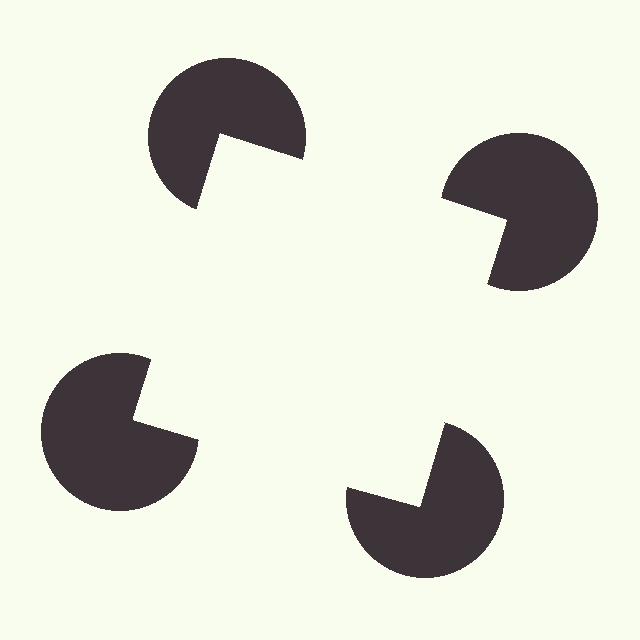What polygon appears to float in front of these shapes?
An illusory square — its edges are inferred from the aligned wedge cuts in the pac-man discs, not physically drawn.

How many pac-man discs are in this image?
There are 4 — one at each vertex of the illusory square.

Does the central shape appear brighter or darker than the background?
It typically appears slightly brighter than the background, even though no actual brightness change is drawn.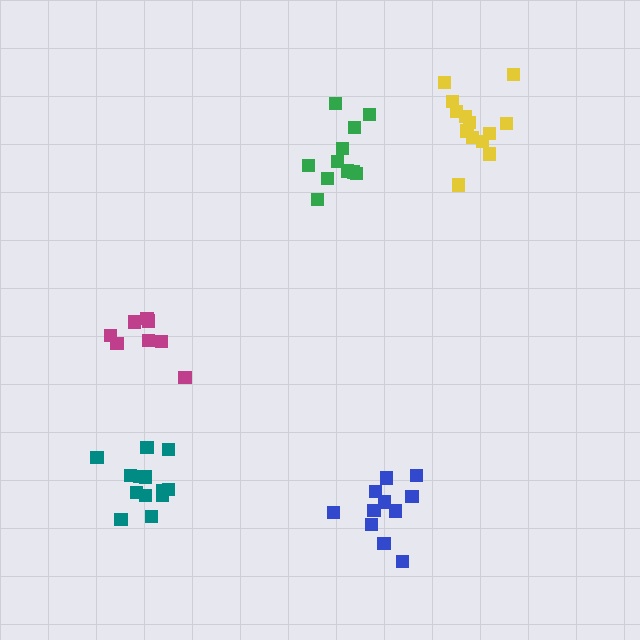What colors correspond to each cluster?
The clusters are colored: green, blue, magenta, yellow, teal.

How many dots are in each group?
Group 1: 11 dots, Group 2: 11 dots, Group 3: 8 dots, Group 4: 13 dots, Group 5: 13 dots (56 total).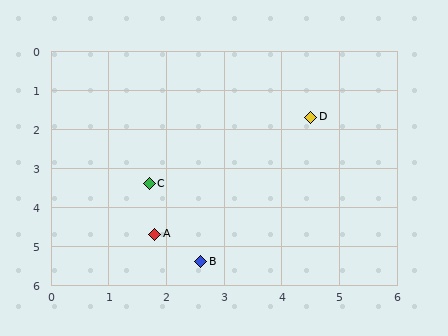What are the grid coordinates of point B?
Point B is at approximately (2.6, 5.4).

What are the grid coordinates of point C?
Point C is at approximately (1.7, 3.4).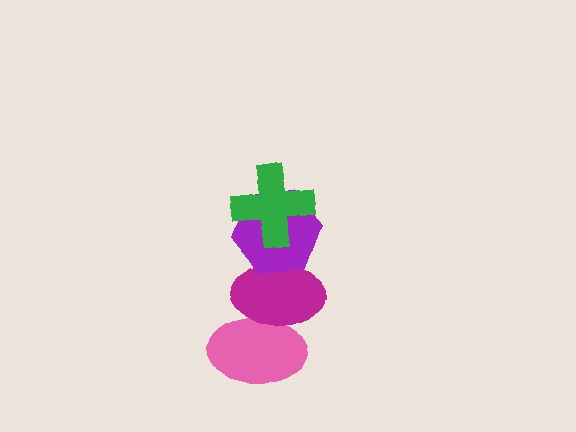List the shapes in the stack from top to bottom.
From top to bottom: the green cross, the purple hexagon, the magenta ellipse, the pink ellipse.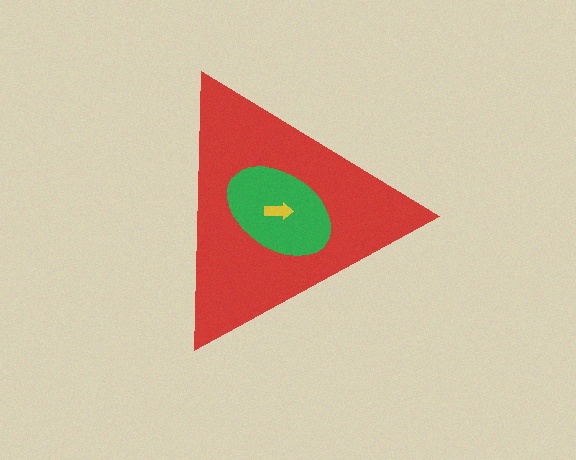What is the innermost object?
The yellow arrow.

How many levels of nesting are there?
3.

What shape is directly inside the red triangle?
The green ellipse.